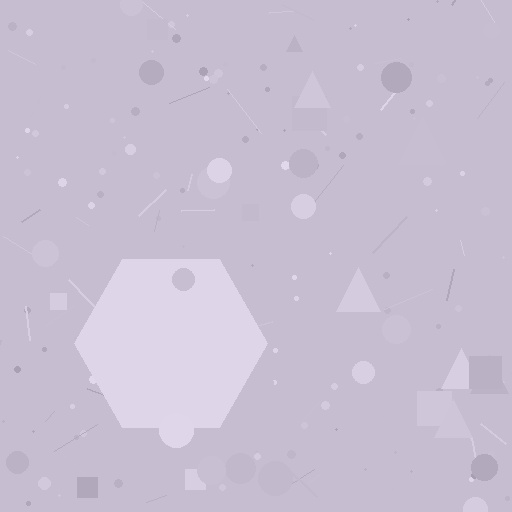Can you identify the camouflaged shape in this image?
The camouflaged shape is a hexagon.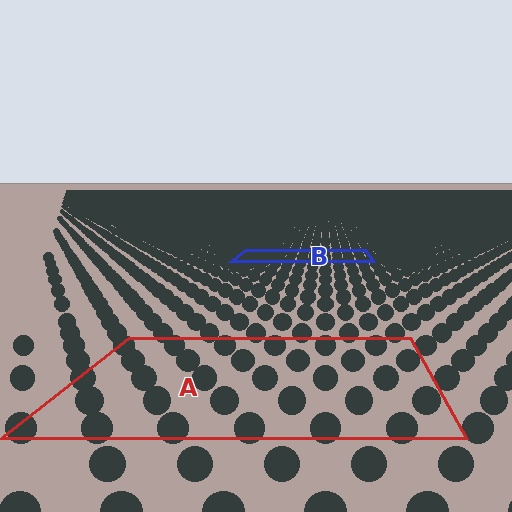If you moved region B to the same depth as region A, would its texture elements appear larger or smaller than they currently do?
They would appear larger. At a closer depth, the same texture elements are projected at a bigger on-screen size.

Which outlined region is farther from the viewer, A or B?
Region B is farther from the viewer — the texture elements inside it appear smaller and more densely packed.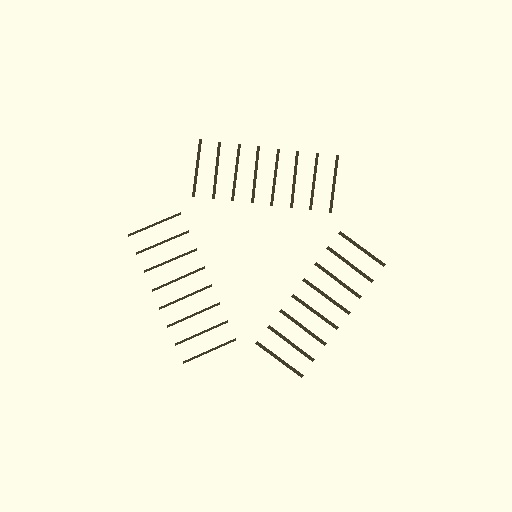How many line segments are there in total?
24 — 8 along each of the 3 edges.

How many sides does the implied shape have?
3 sides — the line-ends trace a triangle.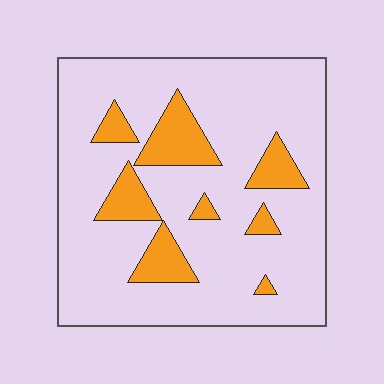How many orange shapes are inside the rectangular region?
8.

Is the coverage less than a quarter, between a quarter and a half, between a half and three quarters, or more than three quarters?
Less than a quarter.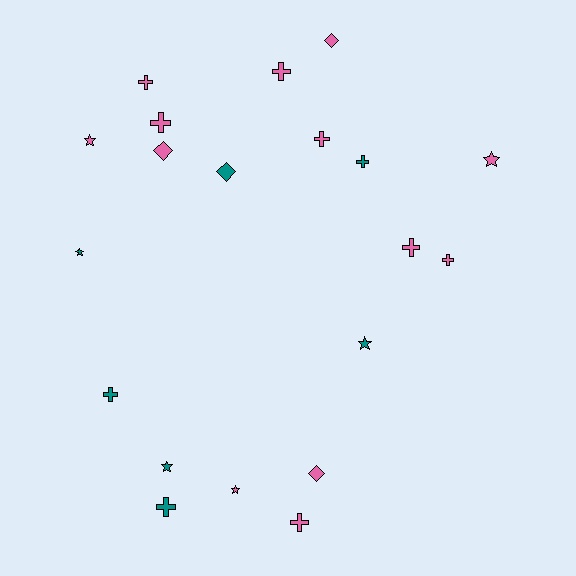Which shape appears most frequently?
Cross, with 10 objects.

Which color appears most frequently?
Pink, with 13 objects.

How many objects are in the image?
There are 20 objects.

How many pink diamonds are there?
There are 3 pink diamonds.